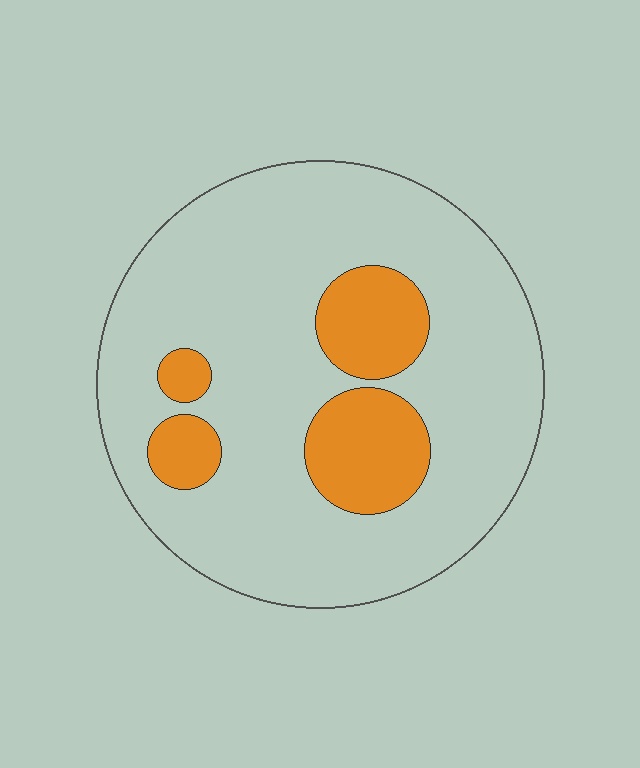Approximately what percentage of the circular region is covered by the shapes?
Approximately 20%.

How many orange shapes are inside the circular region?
4.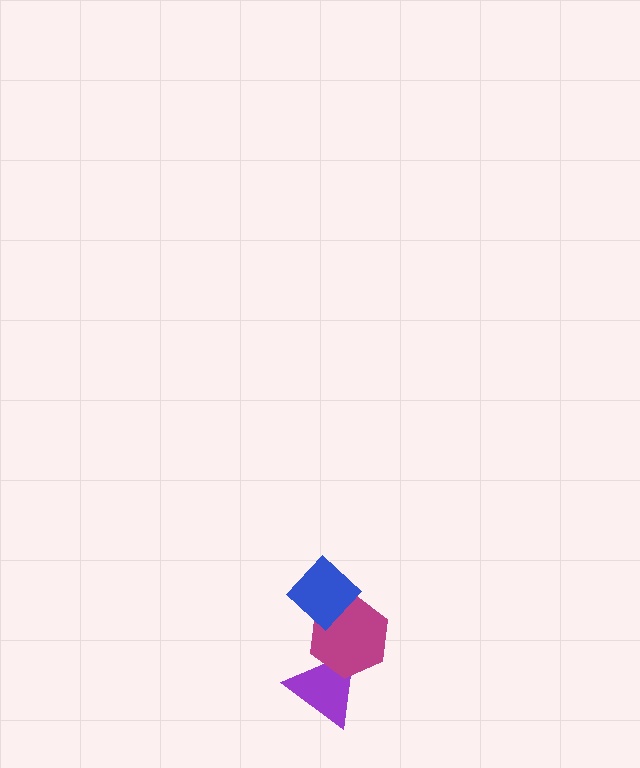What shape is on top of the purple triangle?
The magenta hexagon is on top of the purple triangle.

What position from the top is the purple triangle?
The purple triangle is 3rd from the top.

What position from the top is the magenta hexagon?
The magenta hexagon is 2nd from the top.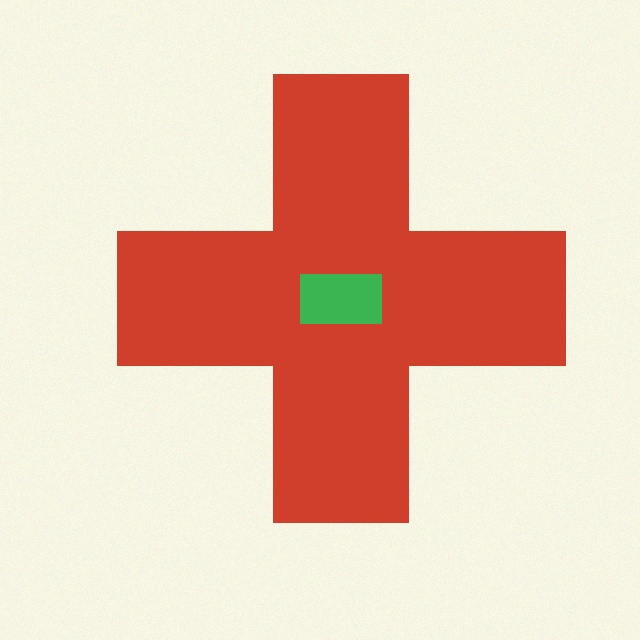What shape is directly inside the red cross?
The green rectangle.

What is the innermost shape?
The green rectangle.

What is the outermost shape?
The red cross.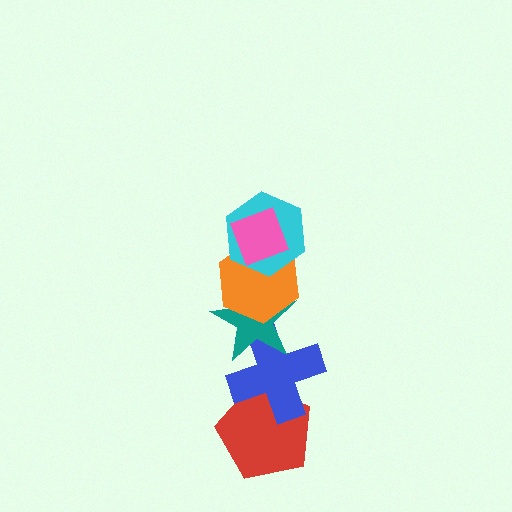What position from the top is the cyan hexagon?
The cyan hexagon is 2nd from the top.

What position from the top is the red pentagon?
The red pentagon is 6th from the top.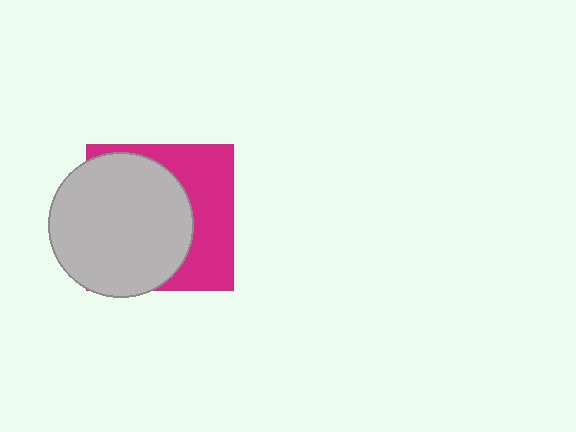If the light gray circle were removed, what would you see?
You would see the complete magenta square.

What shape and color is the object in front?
The object in front is a light gray circle.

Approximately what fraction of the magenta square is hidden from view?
Roughly 60% of the magenta square is hidden behind the light gray circle.